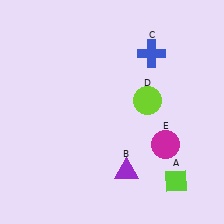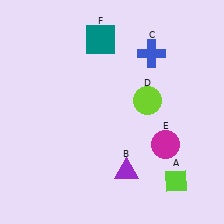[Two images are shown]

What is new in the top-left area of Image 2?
A teal square (F) was added in the top-left area of Image 2.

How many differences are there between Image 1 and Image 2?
There is 1 difference between the two images.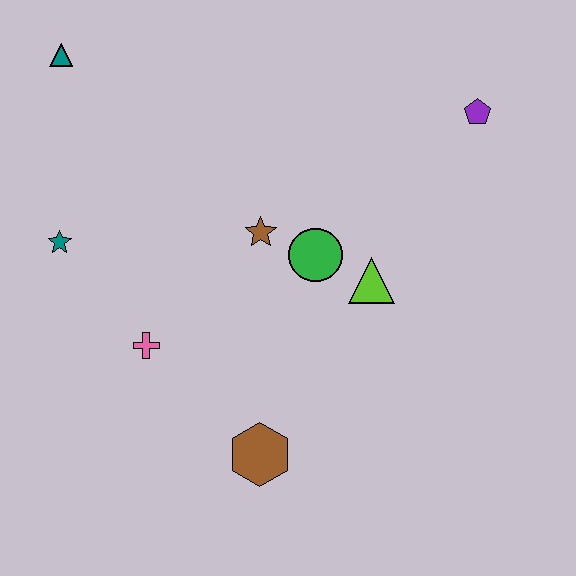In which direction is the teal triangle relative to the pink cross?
The teal triangle is above the pink cross.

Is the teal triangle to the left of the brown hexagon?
Yes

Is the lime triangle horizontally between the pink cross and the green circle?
No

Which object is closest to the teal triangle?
The teal star is closest to the teal triangle.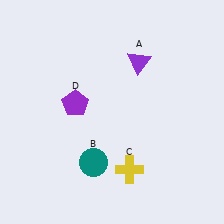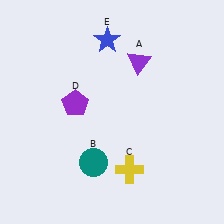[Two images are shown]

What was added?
A blue star (E) was added in Image 2.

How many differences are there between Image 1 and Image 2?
There is 1 difference between the two images.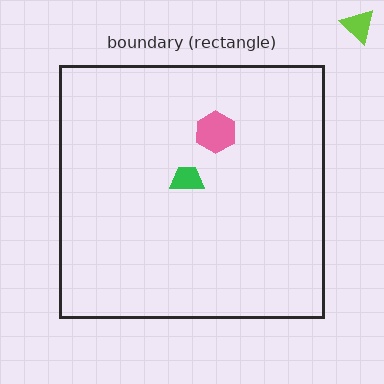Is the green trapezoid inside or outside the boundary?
Inside.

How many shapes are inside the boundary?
2 inside, 1 outside.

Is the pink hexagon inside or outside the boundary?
Inside.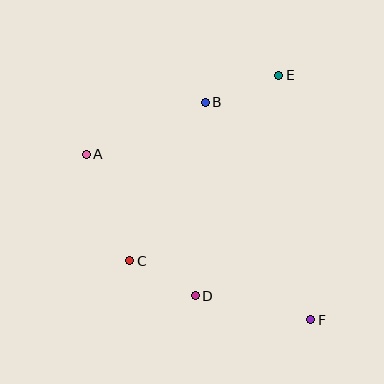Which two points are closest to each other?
Points C and D are closest to each other.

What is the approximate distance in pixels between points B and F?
The distance between B and F is approximately 242 pixels.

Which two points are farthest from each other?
Points A and F are farthest from each other.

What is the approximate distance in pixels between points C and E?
The distance between C and E is approximately 238 pixels.